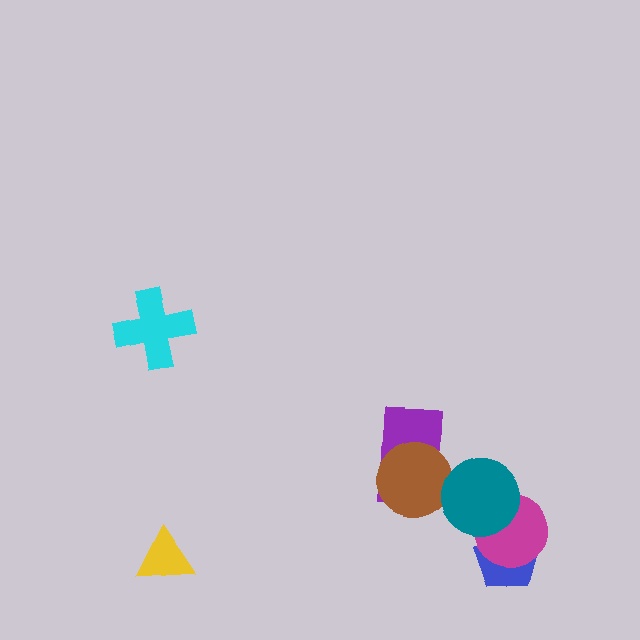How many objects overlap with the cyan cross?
0 objects overlap with the cyan cross.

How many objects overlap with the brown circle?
2 objects overlap with the brown circle.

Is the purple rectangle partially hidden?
Yes, it is partially covered by another shape.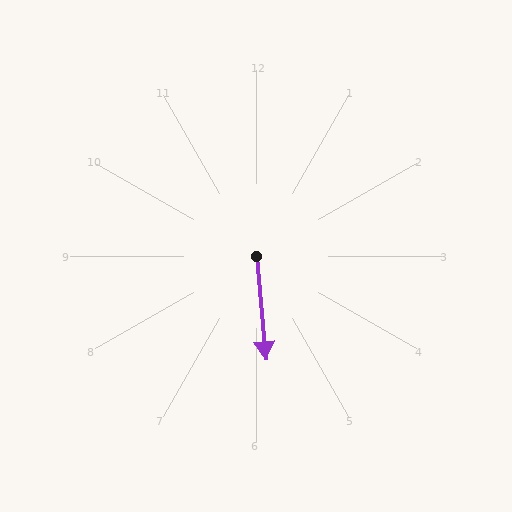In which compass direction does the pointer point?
South.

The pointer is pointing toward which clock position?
Roughly 6 o'clock.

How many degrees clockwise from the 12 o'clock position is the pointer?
Approximately 175 degrees.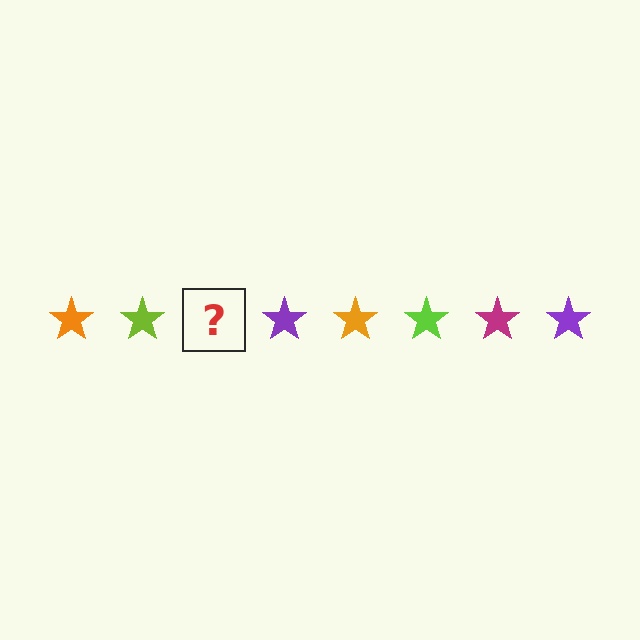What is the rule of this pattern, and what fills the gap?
The rule is that the pattern cycles through orange, lime, magenta, purple stars. The gap should be filled with a magenta star.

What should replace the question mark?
The question mark should be replaced with a magenta star.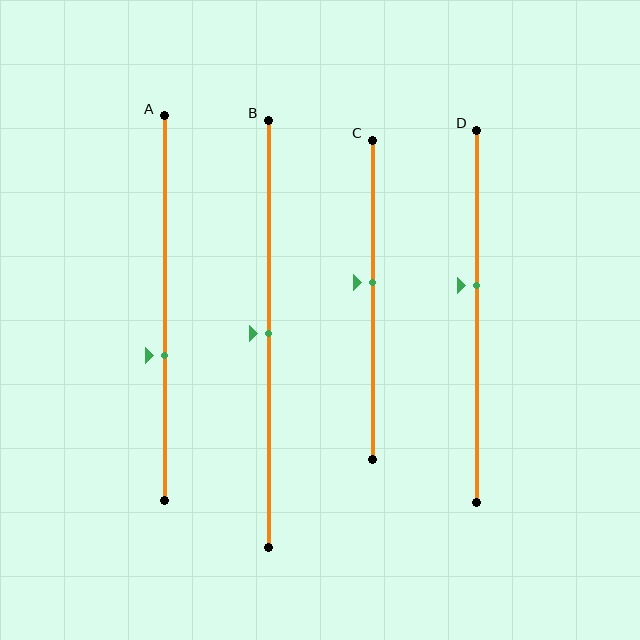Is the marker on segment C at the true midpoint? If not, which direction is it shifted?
No, the marker on segment C is shifted upward by about 5% of the segment length.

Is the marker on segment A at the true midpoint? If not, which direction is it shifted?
No, the marker on segment A is shifted downward by about 12% of the segment length.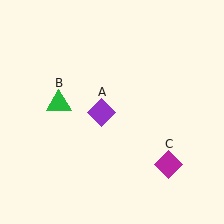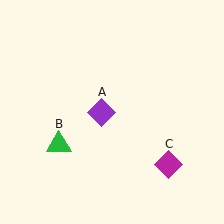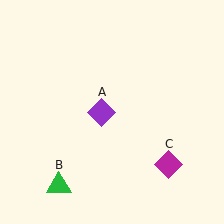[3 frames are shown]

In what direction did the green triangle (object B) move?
The green triangle (object B) moved down.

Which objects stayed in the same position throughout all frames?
Purple diamond (object A) and magenta diamond (object C) remained stationary.